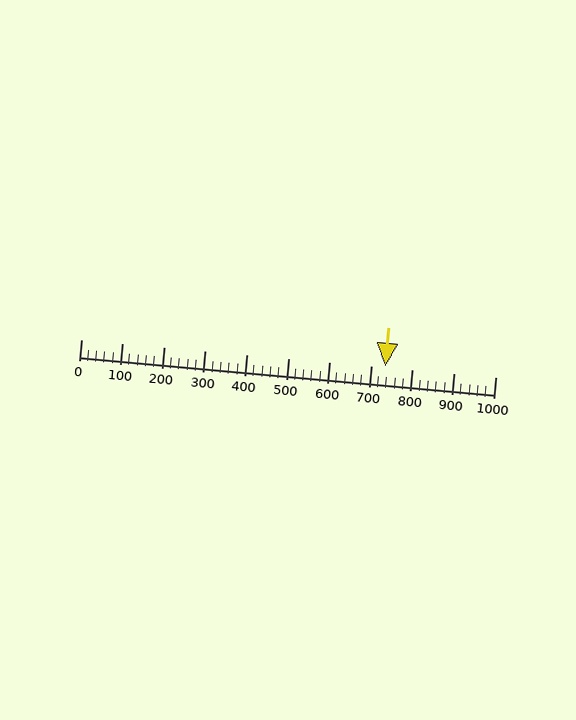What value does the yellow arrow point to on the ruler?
The yellow arrow points to approximately 733.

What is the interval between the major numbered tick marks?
The major tick marks are spaced 100 units apart.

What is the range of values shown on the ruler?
The ruler shows values from 0 to 1000.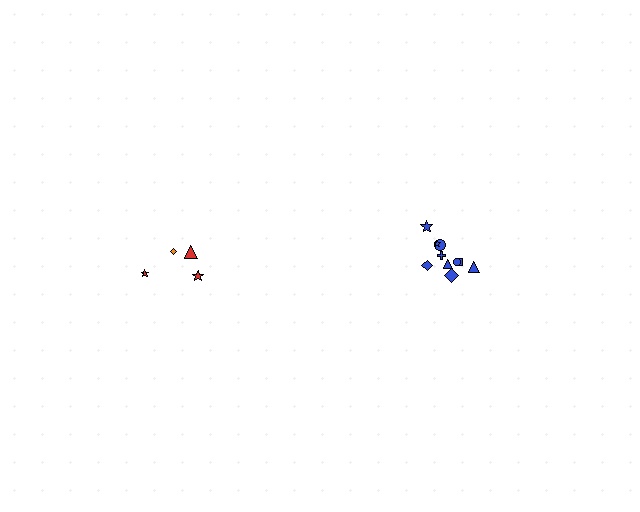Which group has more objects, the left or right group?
The right group.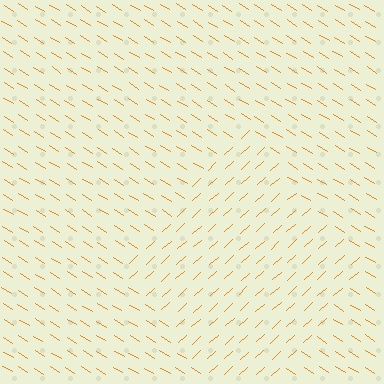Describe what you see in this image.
The image is filled with small orange line segments. A diamond region in the image has lines oriented differently from the surrounding lines, creating a visible texture boundary.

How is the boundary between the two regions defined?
The boundary is defined purely by a change in line orientation (approximately 74 degrees difference). All lines are the same color and thickness.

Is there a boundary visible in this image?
Yes, there is a texture boundary formed by a change in line orientation.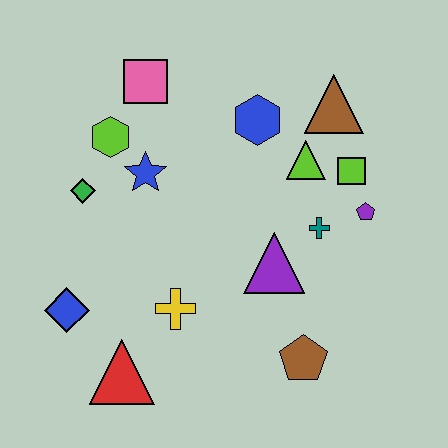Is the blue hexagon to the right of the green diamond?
Yes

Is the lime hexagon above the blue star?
Yes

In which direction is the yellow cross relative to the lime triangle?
The yellow cross is below the lime triangle.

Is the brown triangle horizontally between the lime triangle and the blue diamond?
No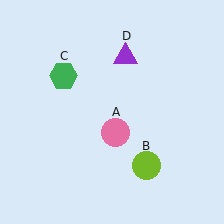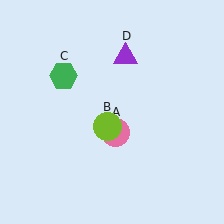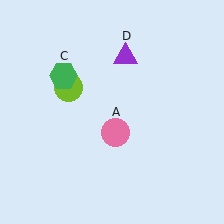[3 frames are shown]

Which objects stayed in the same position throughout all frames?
Pink circle (object A) and green hexagon (object C) and purple triangle (object D) remained stationary.